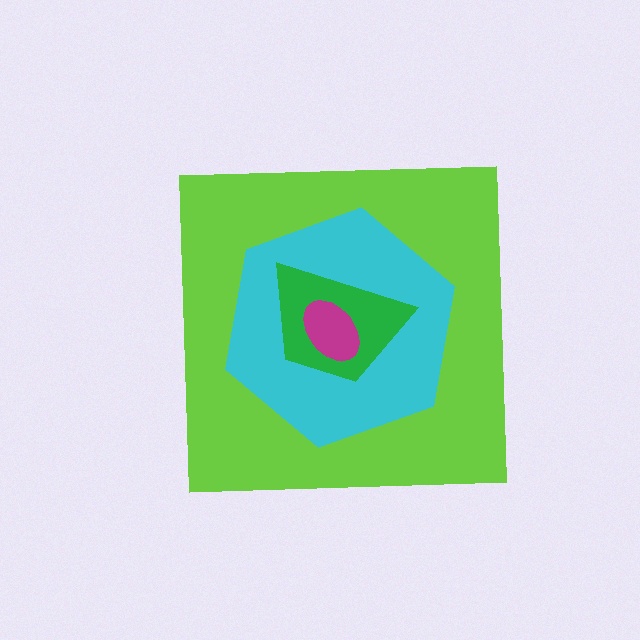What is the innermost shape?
The magenta ellipse.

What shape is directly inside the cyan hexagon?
The green trapezoid.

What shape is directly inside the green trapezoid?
The magenta ellipse.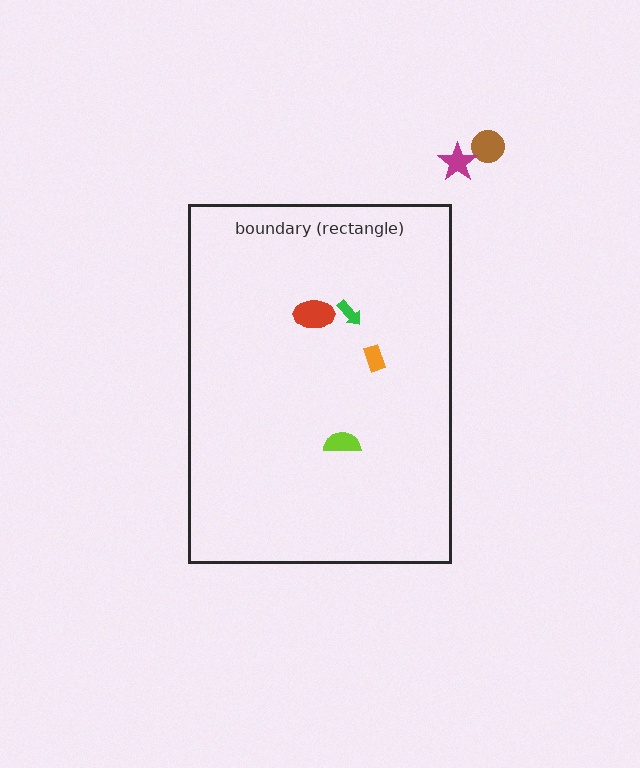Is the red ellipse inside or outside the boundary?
Inside.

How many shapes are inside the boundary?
4 inside, 2 outside.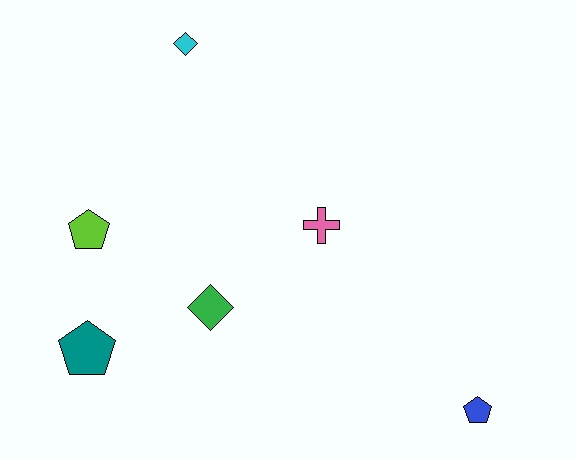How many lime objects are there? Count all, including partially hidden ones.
There is 1 lime object.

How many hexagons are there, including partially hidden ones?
There are no hexagons.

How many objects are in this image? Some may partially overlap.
There are 6 objects.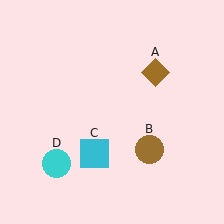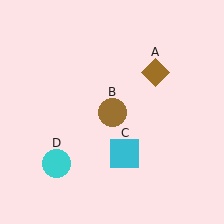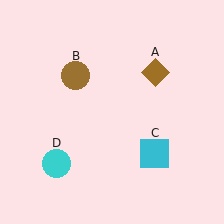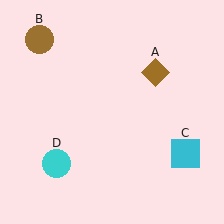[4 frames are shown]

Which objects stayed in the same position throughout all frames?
Brown diamond (object A) and cyan circle (object D) remained stationary.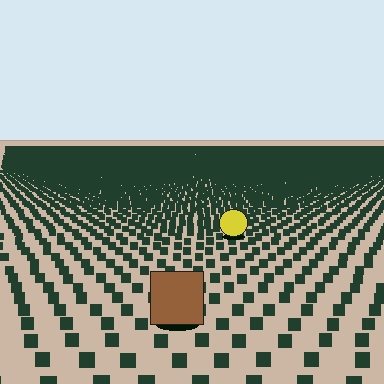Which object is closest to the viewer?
The brown square is closest. The texture marks near it are larger and more spread out.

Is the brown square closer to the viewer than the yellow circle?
Yes. The brown square is closer — you can tell from the texture gradient: the ground texture is coarser near it.